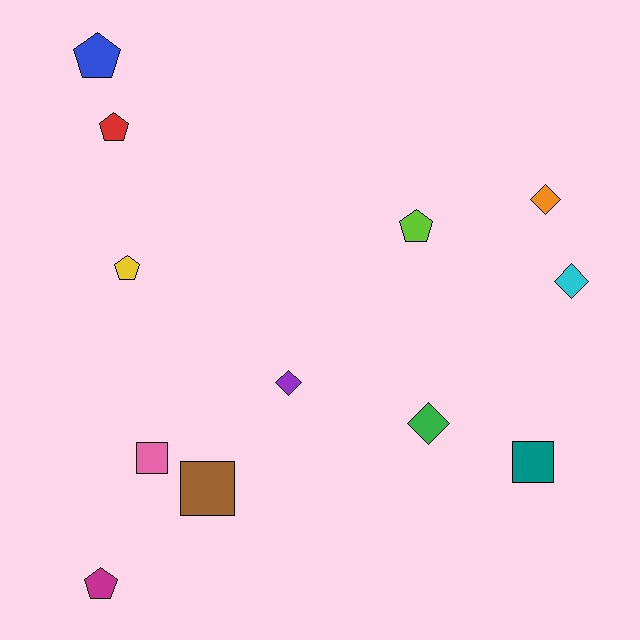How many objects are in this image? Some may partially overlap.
There are 12 objects.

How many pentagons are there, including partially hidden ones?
There are 5 pentagons.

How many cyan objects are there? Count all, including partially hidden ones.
There is 1 cyan object.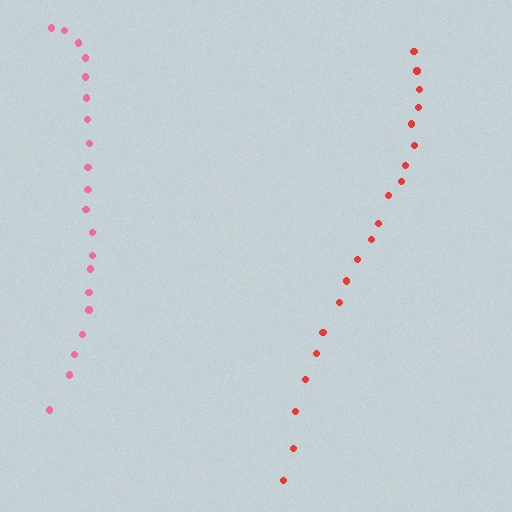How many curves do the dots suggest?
There are 2 distinct paths.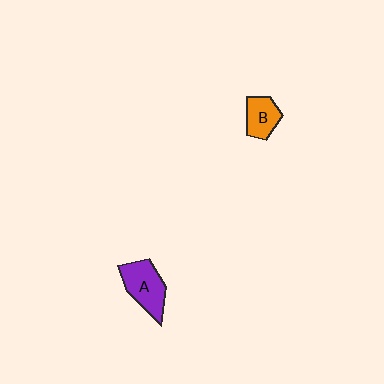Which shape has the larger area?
Shape A (purple).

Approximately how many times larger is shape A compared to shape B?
Approximately 1.5 times.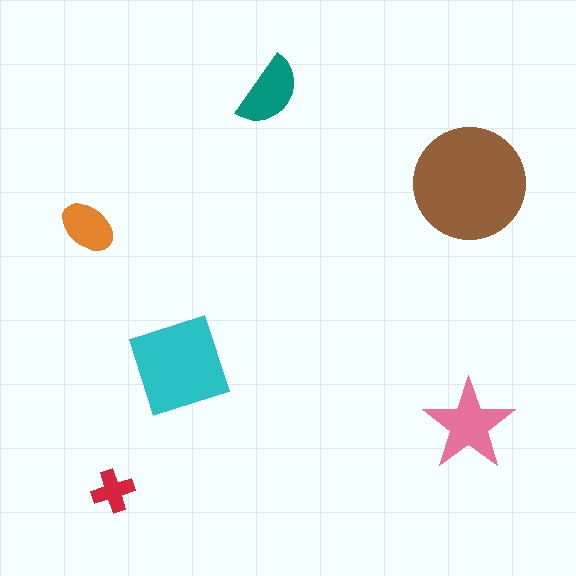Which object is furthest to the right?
The brown circle is rightmost.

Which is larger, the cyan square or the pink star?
The cyan square.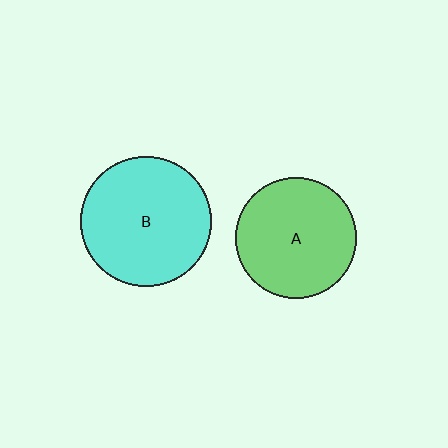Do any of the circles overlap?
No, none of the circles overlap.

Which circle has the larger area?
Circle B (cyan).